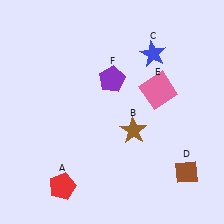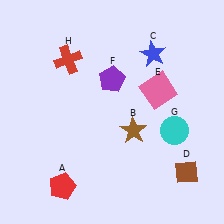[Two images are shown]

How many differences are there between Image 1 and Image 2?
There are 2 differences between the two images.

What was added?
A cyan circle (G), a red cross (H) were added in Image 2.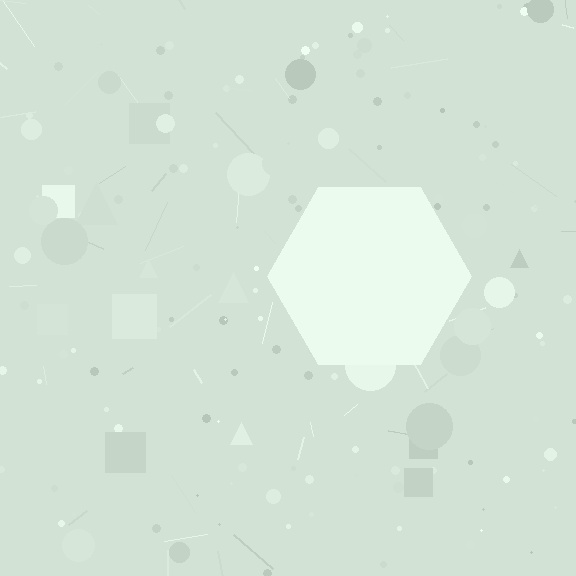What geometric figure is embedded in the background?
A hexagon is embedded in the background.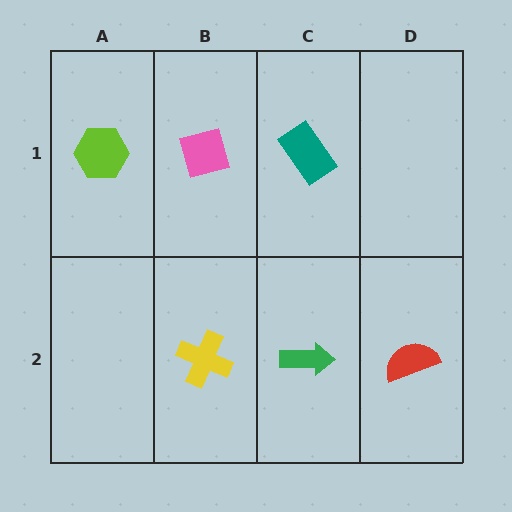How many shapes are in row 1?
3 shapes.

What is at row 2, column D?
A red semicircle.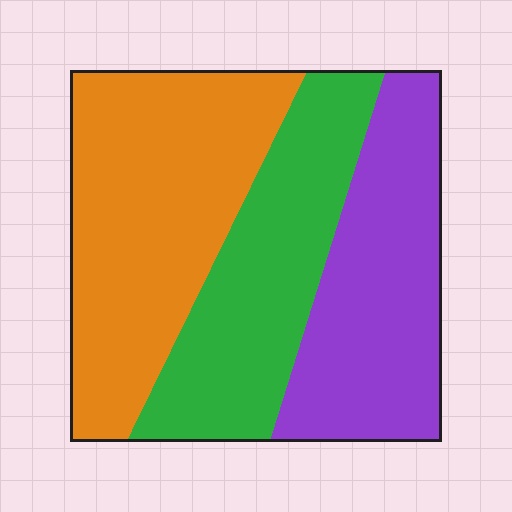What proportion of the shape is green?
Green takes up about one third (1/3) of the shape.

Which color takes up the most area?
Orange, at roughly 40%.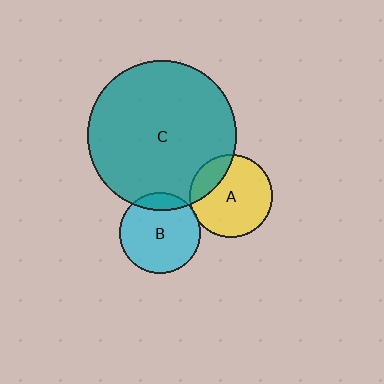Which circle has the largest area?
Circle C (teal).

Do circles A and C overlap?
Yes.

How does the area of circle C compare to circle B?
Approximately 3.4 times.